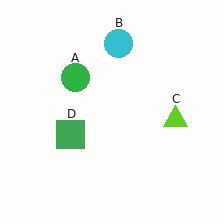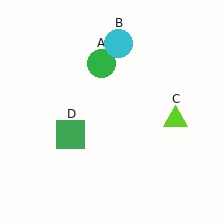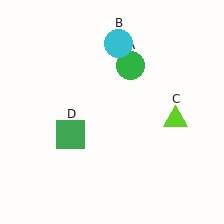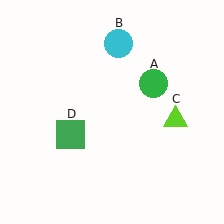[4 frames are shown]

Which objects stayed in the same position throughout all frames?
Cyan circle (object B) and lime triangle (object C) and green square (object D) remained stationary.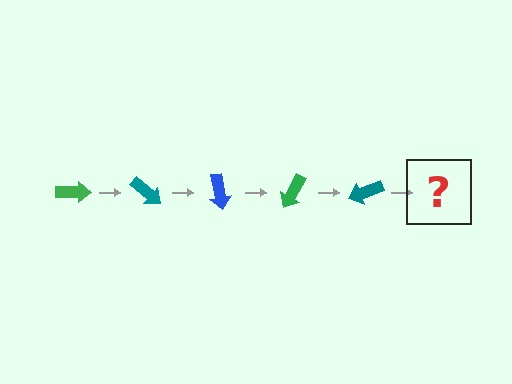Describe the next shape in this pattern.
It should be a blue arrow, rotated 200 degrees from the start.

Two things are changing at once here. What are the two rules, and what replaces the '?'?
The two rules are that it rotates 40 degrees each step and the color cycles through green, teal, and blue. The '?' should be a blue arrow, rotated 200 degrees from the start.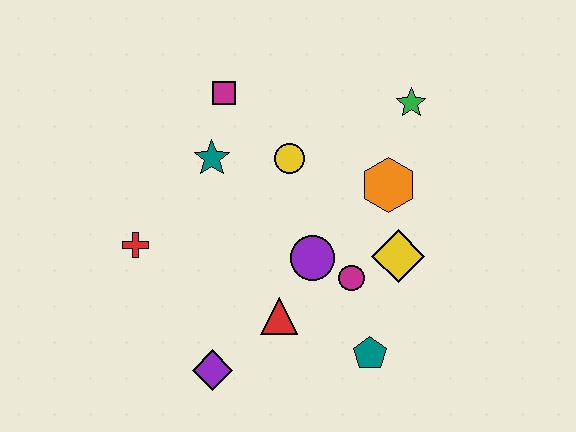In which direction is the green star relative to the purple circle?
The green star is above the purple circle.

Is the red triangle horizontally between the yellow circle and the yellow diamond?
No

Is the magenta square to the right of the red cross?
Yes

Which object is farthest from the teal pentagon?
The magenta square is farthest from the teal pentagon.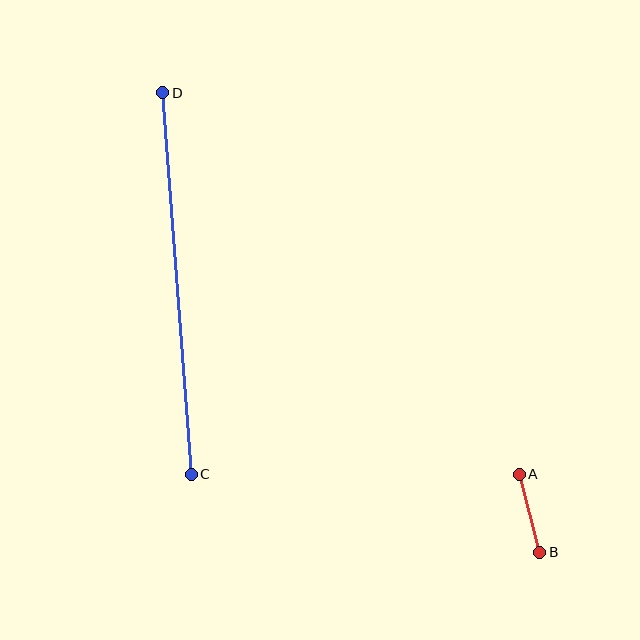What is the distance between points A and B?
The distance is approximately 80 pixels.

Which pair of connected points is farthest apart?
Points C and D are farthest apart.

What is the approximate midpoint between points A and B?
The midpoint is at approximately (530, 513) pixels.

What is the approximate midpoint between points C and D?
The midpoint is at approximately (177, 283) pixels.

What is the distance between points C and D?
The distance is approximately 383 pixels.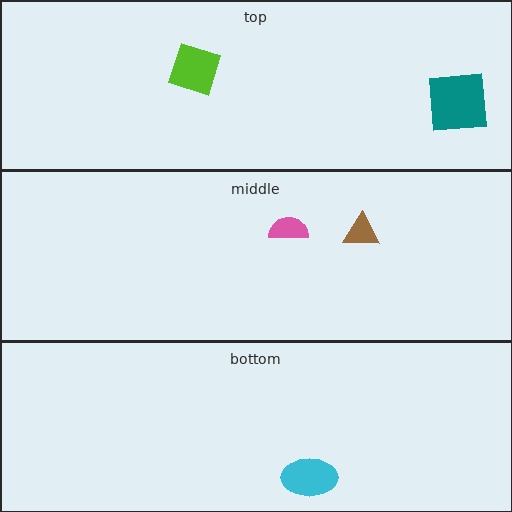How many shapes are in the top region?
2.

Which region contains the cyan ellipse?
The bottom region.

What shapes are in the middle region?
The brown triangle, the pink semicircle.